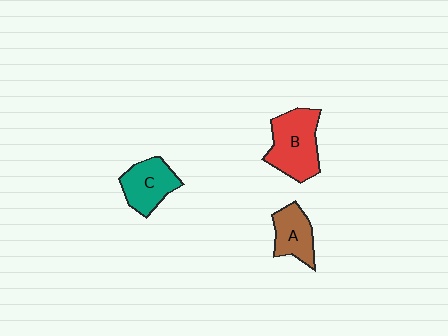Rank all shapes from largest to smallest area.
From largest to smallest: B (red), C (teal), A (brown).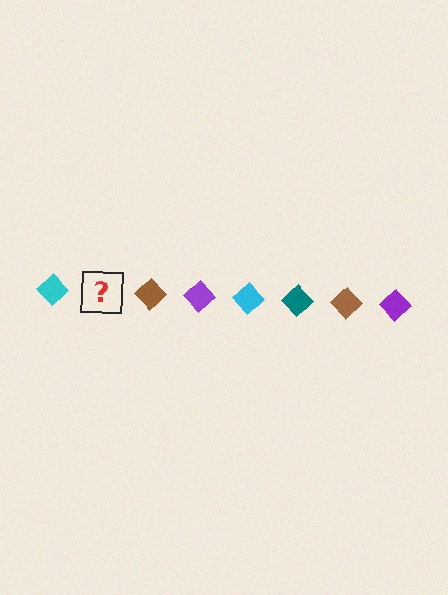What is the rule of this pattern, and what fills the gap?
The rule is that the pattern cycles through cyan, teal, brown, purple diamonds. The gap should be filled with a teal diamond.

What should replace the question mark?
The question mark should be replaced with a teal diamond.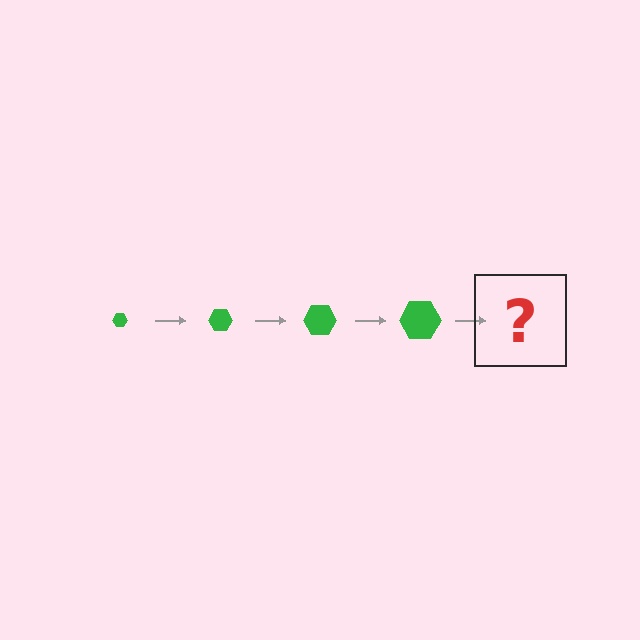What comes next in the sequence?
The next element should be a green hexagon, larger than the previous one.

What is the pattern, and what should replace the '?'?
The pattern is that the hexagon gets progressively larger each step. The '?' should be a green hexagon, larger than the previous one.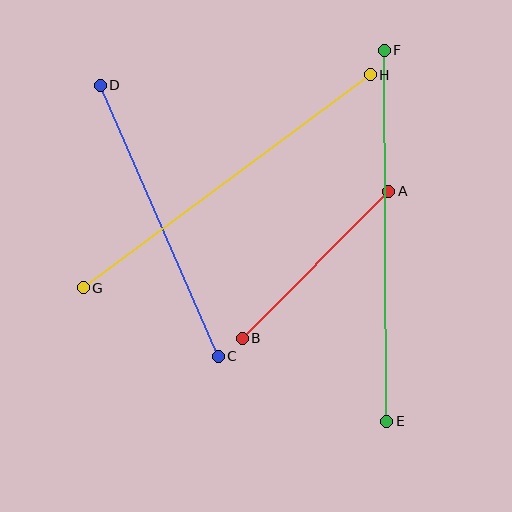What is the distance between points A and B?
The distance is approximately 207 pixels.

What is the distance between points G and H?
The distance is approximately 357 pixels.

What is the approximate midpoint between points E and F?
The midpoint is at approximately (385, 236) pixels.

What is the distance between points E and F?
The distance is approximately 371 pixels.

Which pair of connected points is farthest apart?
Points E and F are farthest apart.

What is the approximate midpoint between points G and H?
The midpoint is at approximately (227, 181) pixels.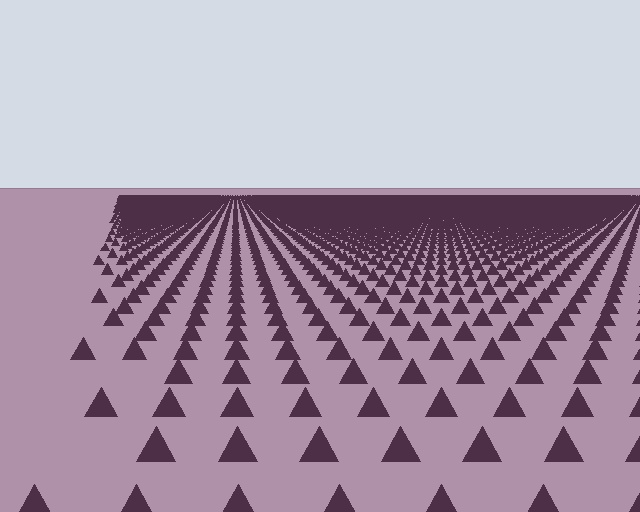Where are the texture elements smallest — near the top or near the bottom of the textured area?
Near the top.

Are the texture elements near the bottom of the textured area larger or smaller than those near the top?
Larger. Near the bottom, elements are closer to the viewer and appear at a bigger on-screen size.